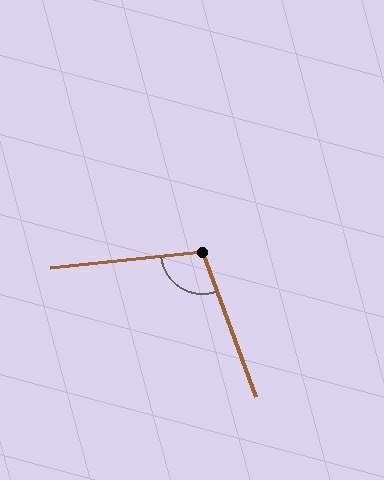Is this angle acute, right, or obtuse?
It is obtuse.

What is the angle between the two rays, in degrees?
Approximately 104 degrees.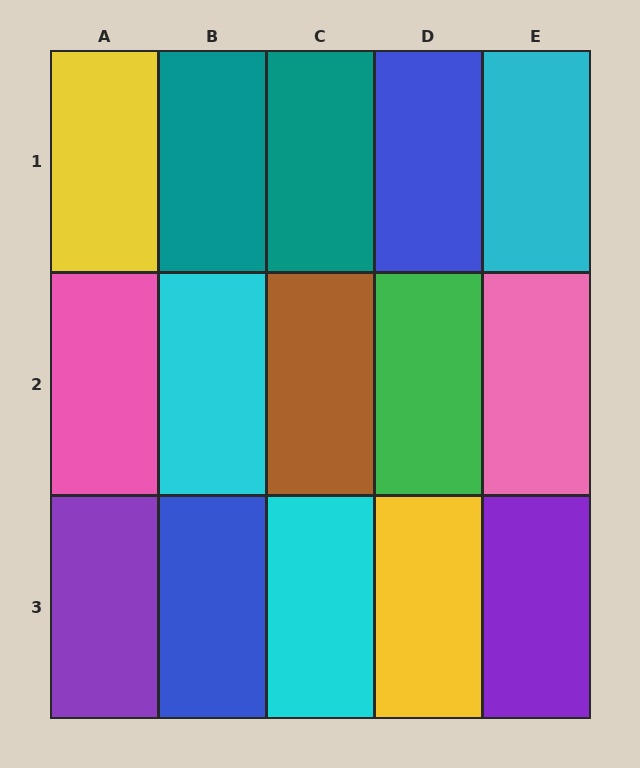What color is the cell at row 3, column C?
Cyan.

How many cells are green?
1 cell is green.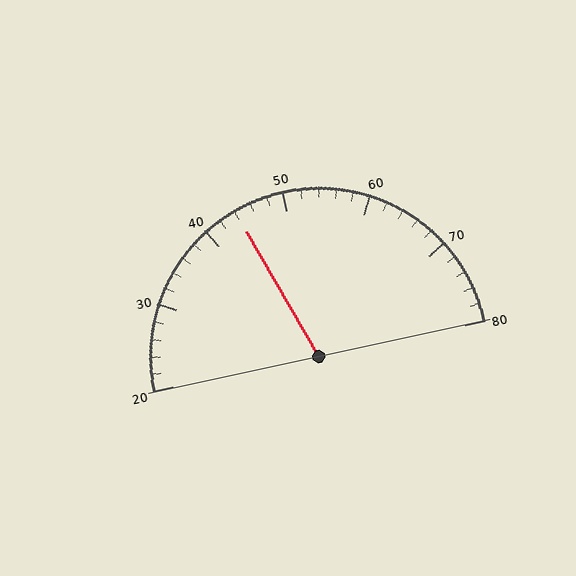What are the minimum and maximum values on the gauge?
The gauge ranges from 20 to 80.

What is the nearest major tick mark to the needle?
The nearest major tick mark is 40.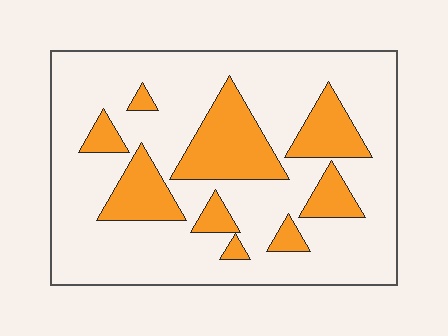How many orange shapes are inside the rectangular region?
9.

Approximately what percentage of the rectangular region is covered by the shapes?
Approximately 25%.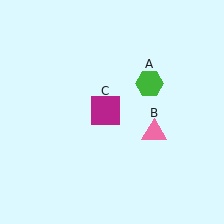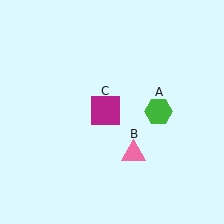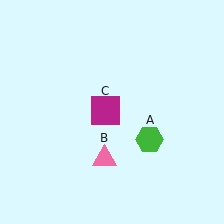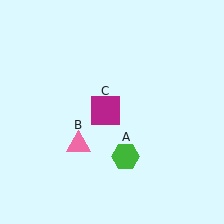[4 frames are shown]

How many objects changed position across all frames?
2 objects changed position: green hexagon (object A), pink triangle (object B).